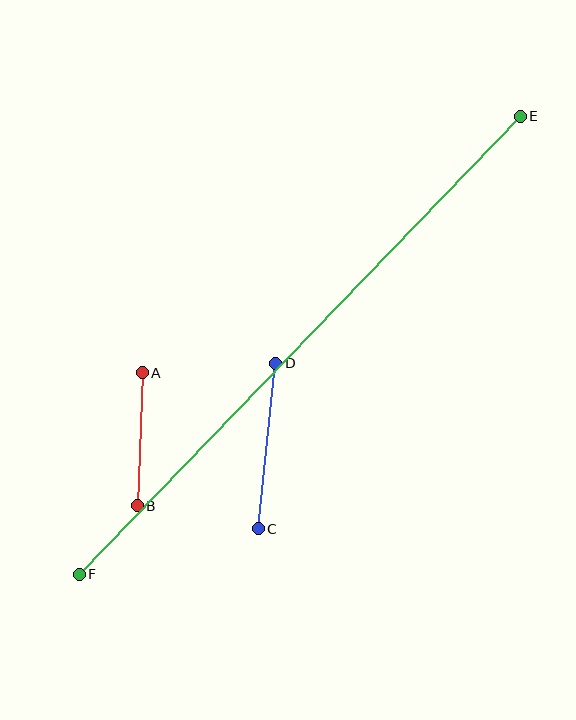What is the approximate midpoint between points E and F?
The midpoint is at approximately (300, 345) pixels.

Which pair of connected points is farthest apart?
Points E and F are farthest apart.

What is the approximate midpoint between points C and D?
The midpoint is at approximately (267, 446) pixels.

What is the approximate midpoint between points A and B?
The midpoint is at approximately (140, 439) pixels.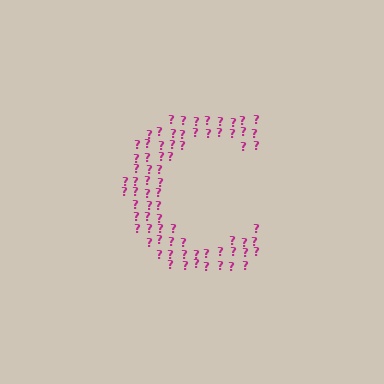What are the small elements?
The small elements are question marks.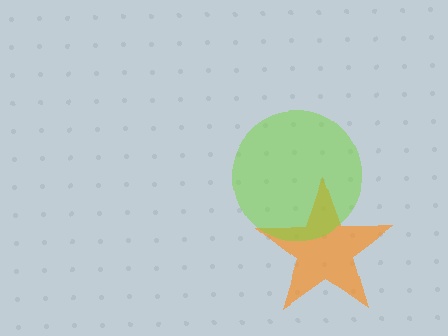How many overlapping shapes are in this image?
There are 2 overlapping shapes in the image.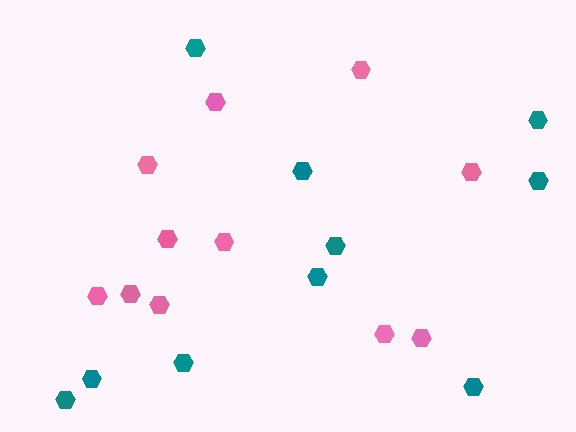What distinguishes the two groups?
There are 2 groups: one group of teal hexagons (10) and one group of pink hexagons (11).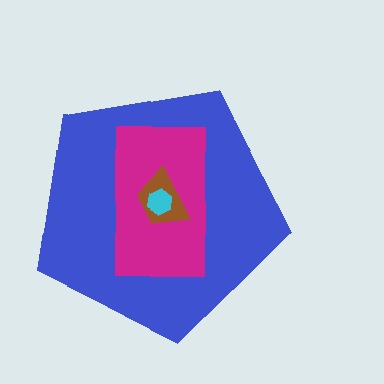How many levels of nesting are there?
4.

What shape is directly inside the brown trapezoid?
The cyan hexagon.